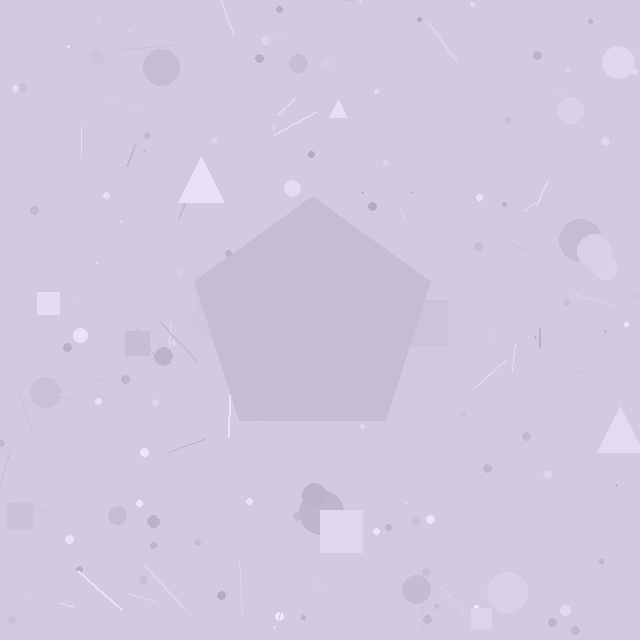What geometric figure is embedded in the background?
A pentagon is embedded in the background.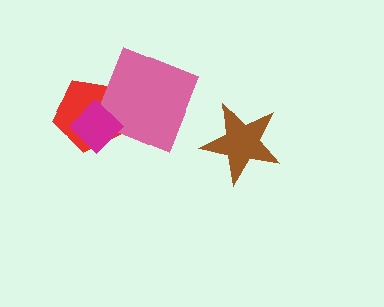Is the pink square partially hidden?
Yes, it is partially covered by another shape.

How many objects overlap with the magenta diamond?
2 objects overlap with the magenta diamond.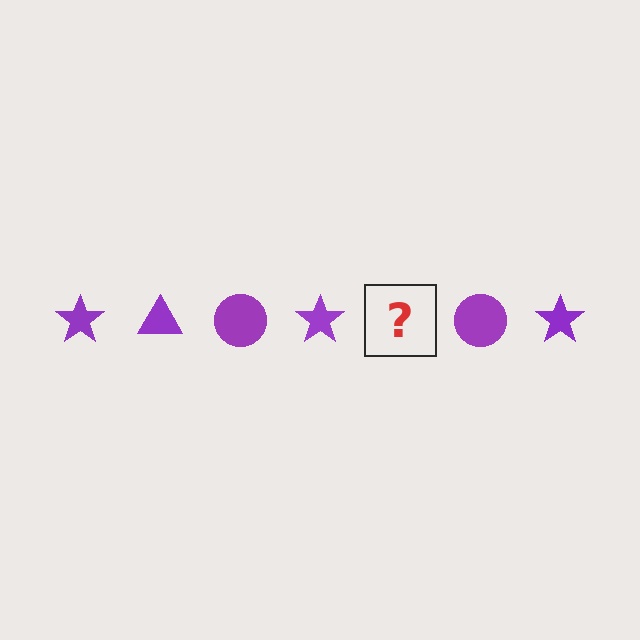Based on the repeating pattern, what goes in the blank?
The blank should be a purple triangle.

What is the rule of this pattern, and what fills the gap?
The rule is that the pattern cycles through star, triangle, circle shapes in purple. The gap should be filled with a purple triangle.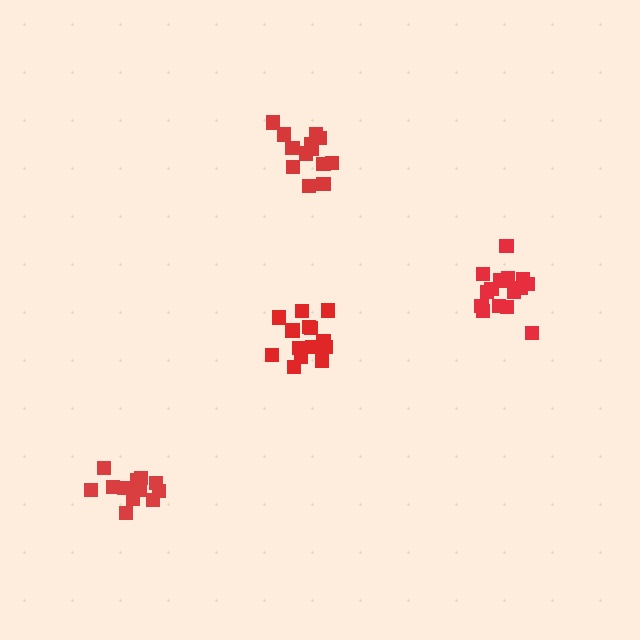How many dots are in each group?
Group 1: 15 dots, Group 2: 13 dots, Group 3: 12 dots, Group 4: 14 dots (54 total).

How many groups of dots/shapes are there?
There are 4 groups.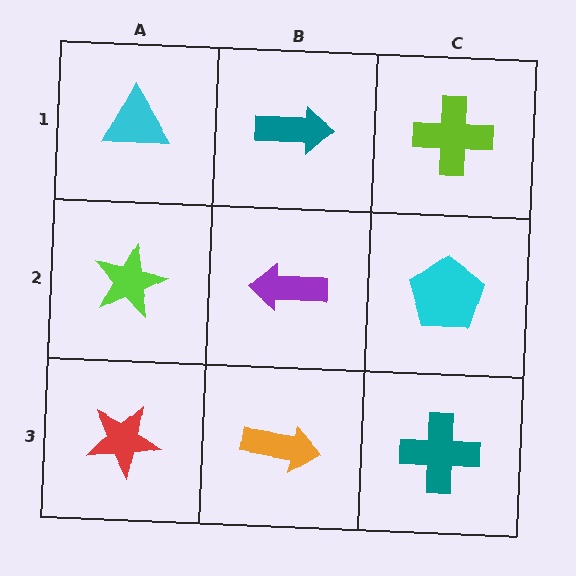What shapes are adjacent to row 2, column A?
A cyan triangle (row 1, column A), a red star (row 3, column A), a purple arrow (row 2, column B).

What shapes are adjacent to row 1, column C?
A cyan pentagon (row 2, column C), a teal arrow (row 1, column B).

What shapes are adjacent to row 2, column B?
A teal arrow (row 1, column B), an orange arrow (row 3, column B), a lime star (row 2, column A), a cyan pentagon (row 2, column C).